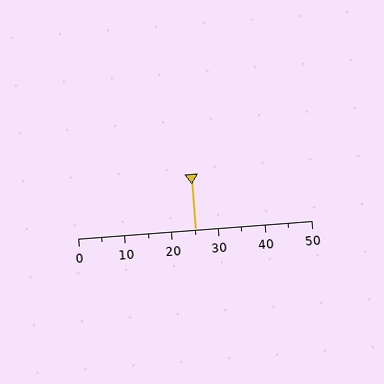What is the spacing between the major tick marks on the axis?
The major ticks are spaced 10 apart.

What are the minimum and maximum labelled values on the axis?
The axis runs from 0 to 50.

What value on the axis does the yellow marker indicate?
The marker indicates approximately 25.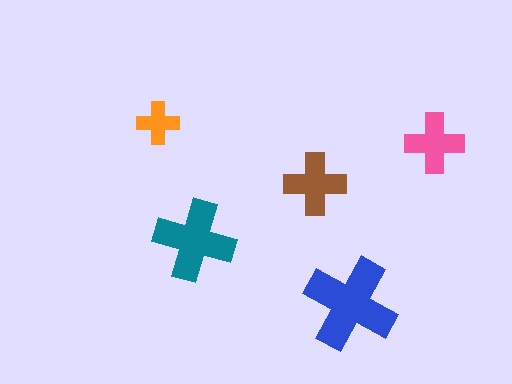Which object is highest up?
The orange cross is topmost.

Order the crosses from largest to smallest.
the blue one, the teal one, the brown one, the pink one, the orange one.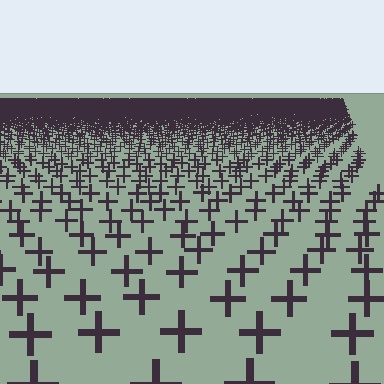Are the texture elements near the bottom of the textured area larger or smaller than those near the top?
Larger. Near the bottom, elements are closer to the viewer and appear at a bigger on-screen size.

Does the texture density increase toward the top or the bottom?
Density increases toward the top.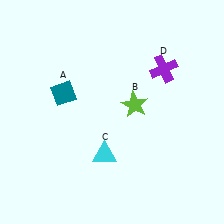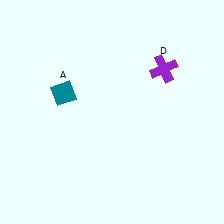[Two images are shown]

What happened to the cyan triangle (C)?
The cyan triangle (C) was removed in Image 2. It was in the bottom-left area of Image 1.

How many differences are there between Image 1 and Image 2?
There are 2 differences between the two images.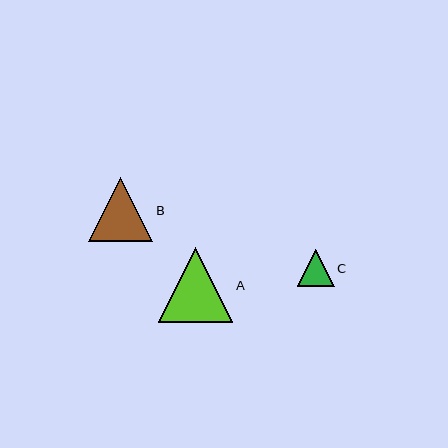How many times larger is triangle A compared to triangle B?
Triangle A is approximately 1.2 times the size of triangle B.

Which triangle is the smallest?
Triangle C is the smallest with a size of approximately 37 pixels.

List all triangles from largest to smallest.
From largest to smallest: A, B, C.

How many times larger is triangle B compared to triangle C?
Triangle B is approximately 1.7 times the size of triangle C.